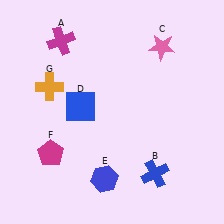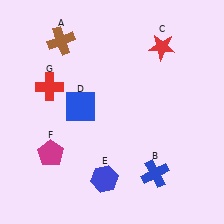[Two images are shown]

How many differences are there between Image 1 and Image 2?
There are 3 differences between the two images.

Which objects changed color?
A changed from magenta to brown. C changed from pink to red. G changed from orange to red.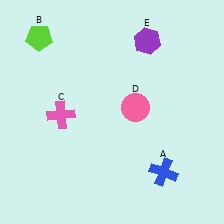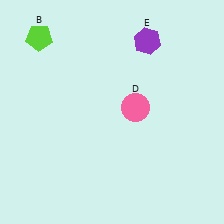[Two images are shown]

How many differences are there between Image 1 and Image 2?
There are 2 differences between the two images.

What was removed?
The blue cross (A), the pink cross (C) were removed in Image 2.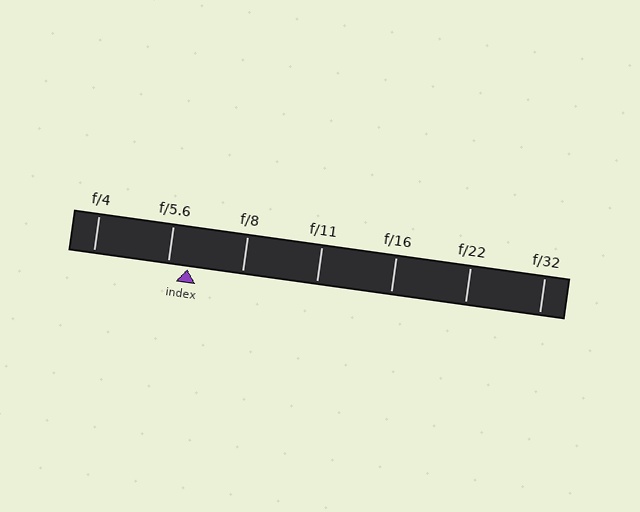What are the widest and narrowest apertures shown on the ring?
The widest aperture shown is f/4 and the narrowest is f/32.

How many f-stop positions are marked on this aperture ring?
There are 7 f-stop positions marked.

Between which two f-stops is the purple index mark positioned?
The index mark is between f/5.6 and f/8.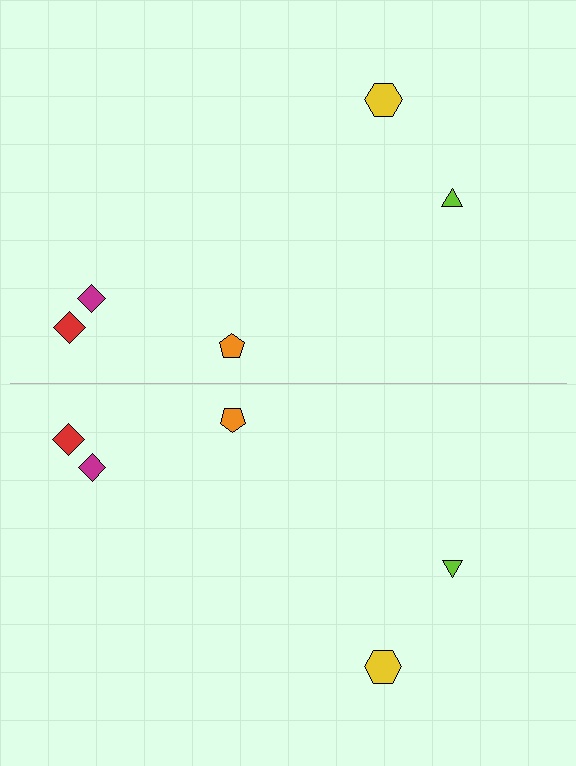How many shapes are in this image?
There are 10 shapes in this image.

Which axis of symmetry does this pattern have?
The pattern has a horizontal axis of symmetry running through the center of the image.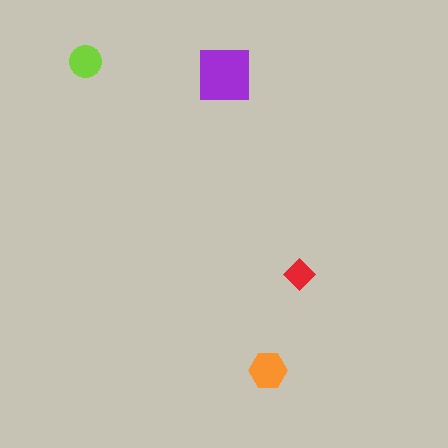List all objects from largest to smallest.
The purple square, the orange hexagon, the lime circle, the red diamond.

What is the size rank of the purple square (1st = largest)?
1st.